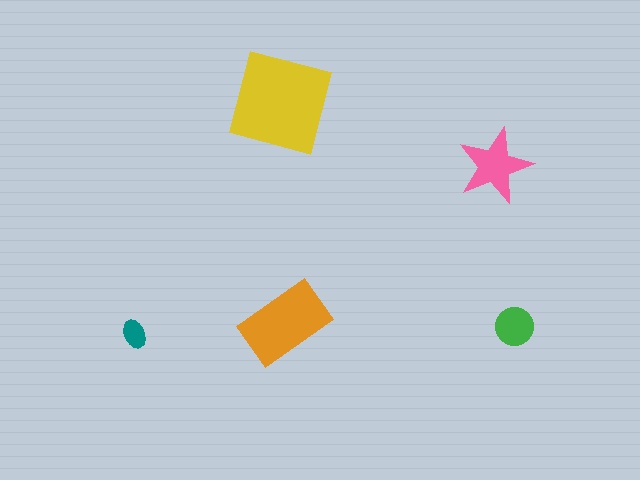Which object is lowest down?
The teal ellipse is bottommost.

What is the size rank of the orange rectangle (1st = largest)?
2nd.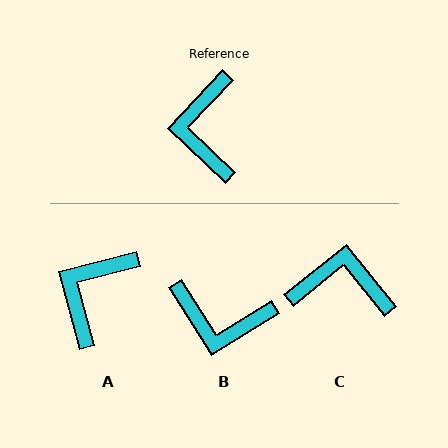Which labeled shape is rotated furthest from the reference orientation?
C, about 98 degrees away.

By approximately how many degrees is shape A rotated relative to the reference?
Approximately 32 degrees clockwise.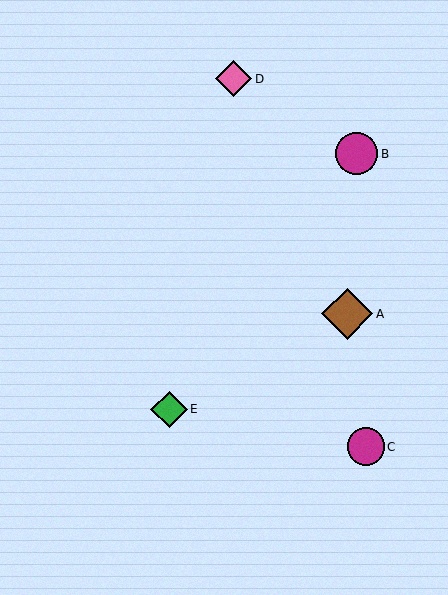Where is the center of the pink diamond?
The center of the pink diamond is at (234, 79).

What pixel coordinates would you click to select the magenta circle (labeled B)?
Click at (356, 154) to select the magenta circle B.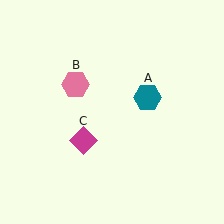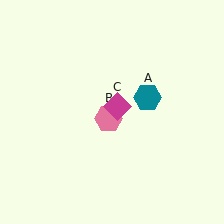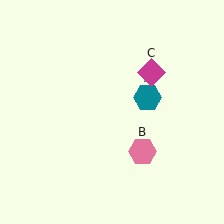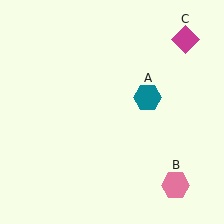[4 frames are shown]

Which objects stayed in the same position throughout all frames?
Teal hexagon (object A) remained stationary.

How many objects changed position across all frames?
2 objects changed position: pink hexagon (object B), magenta diamond (object C).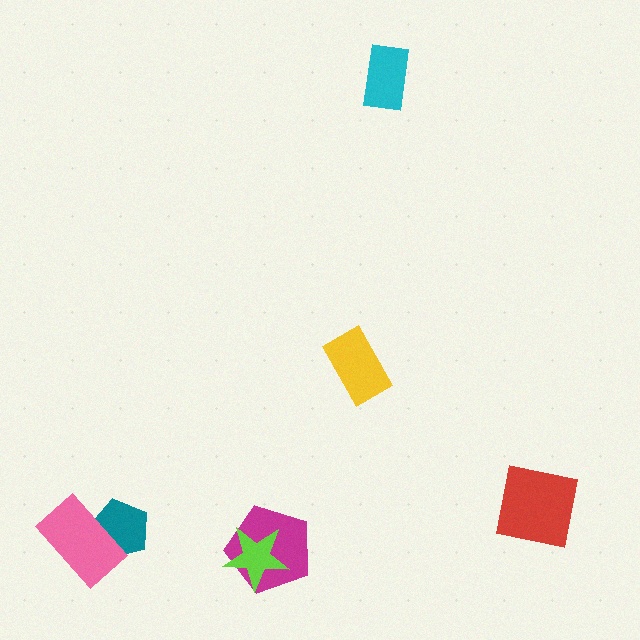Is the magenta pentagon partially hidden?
Yes, it is partially covered by another shape.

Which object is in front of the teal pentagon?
The pink rectangle is in front of the teal pentagon.